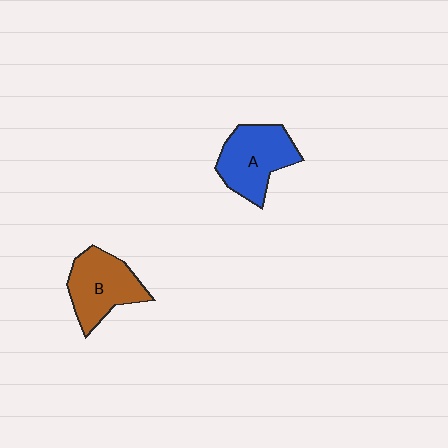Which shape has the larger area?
Shape A (blue).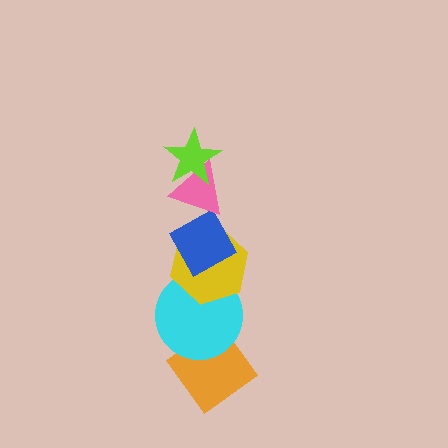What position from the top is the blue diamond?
The blue diamond is 3rd from the top.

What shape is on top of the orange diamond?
The cyan circle is on top of the orange diamond.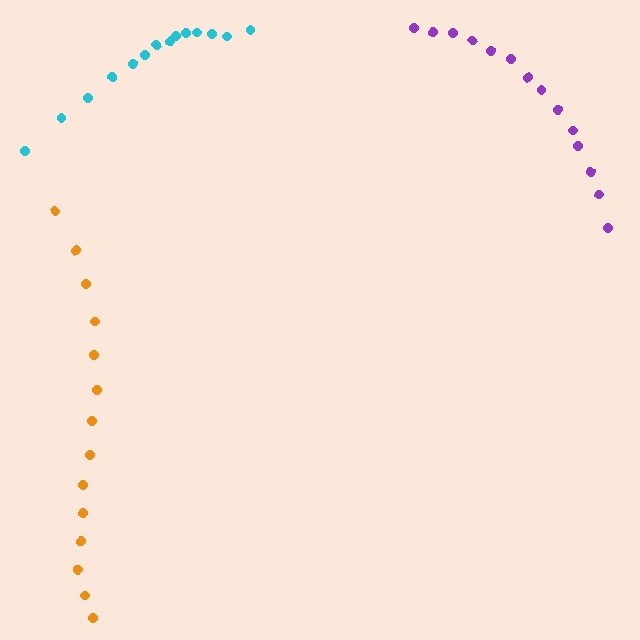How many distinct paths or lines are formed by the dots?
There are 3 distinct paths.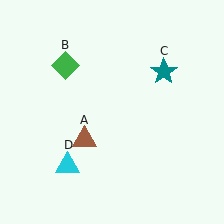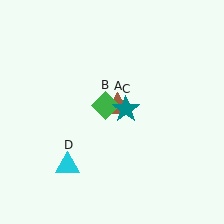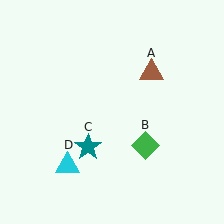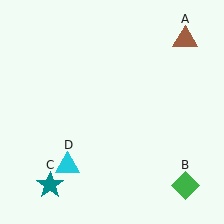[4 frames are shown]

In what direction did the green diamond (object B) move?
The green diamond (object B) moved down and to the right.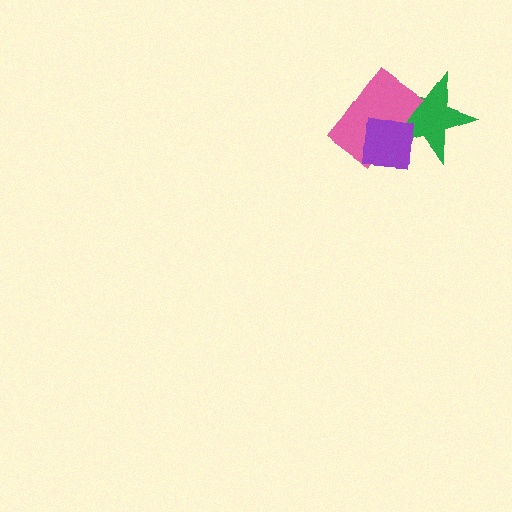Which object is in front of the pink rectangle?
The purple square is in front of the pink rectangle.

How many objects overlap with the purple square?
2 objects overlap with the purple square.